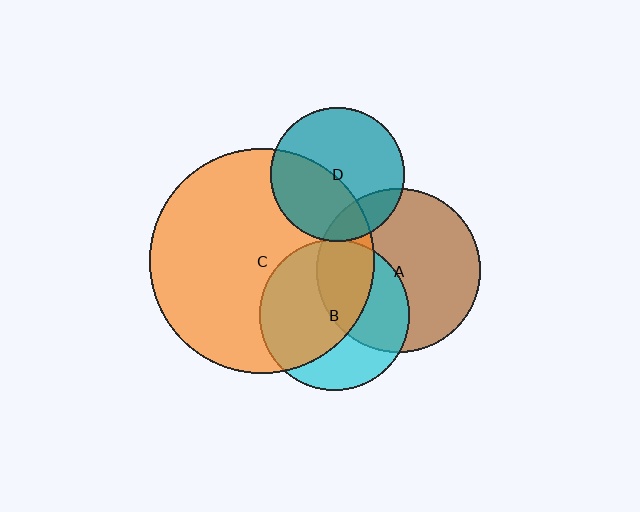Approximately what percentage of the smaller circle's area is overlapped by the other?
Approximately 45%.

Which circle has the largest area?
Circle C (orange).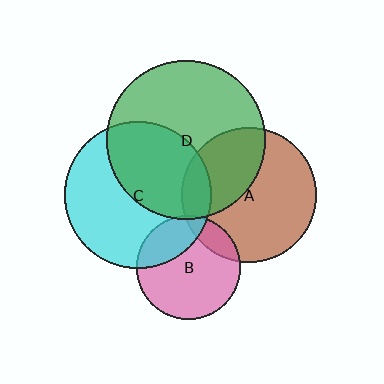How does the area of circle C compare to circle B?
Approximately 2.0 times.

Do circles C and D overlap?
Yes.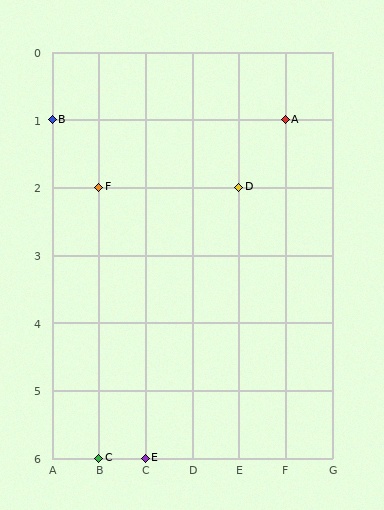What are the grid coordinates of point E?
Point E is at grid coordinates (C, 6).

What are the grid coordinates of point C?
Point C is at grid coordinates (B, 6).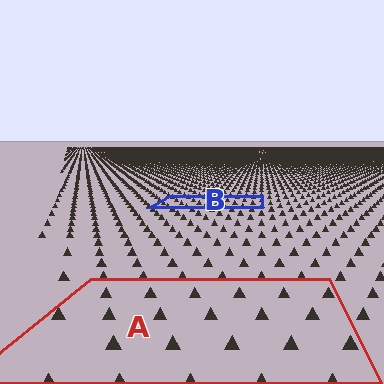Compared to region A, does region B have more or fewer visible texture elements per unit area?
Region B has more texture elements per unit area — they are packed more densely because it is farther away.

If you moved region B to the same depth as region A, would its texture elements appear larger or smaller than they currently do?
They would appear larger. At a closer depth, the same texture elements are projected at a bigger on-screen size.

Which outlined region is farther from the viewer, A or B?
Region B is farther from the viewer — the texture elements inside it appear smaller and more densely packed.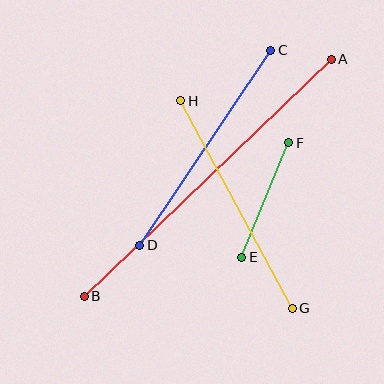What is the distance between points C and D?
The distance is approximately 235 pixels.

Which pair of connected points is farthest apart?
Points A and B are farthest apart.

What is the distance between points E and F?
The distance is approximately 123 pixels.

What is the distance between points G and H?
The distance is approximately 235 pixels.